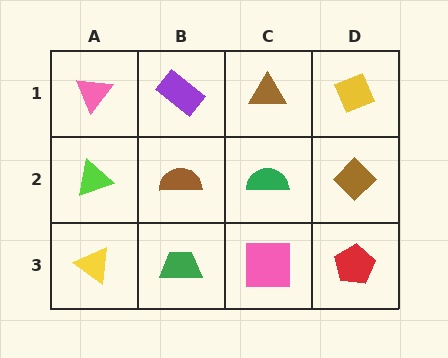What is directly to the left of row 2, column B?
A lime triangle.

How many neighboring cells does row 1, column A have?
2.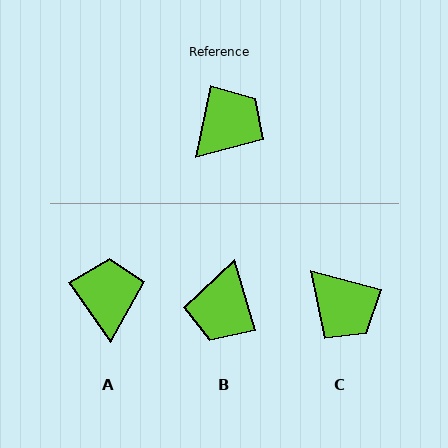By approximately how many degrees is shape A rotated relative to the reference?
Approximately 46 degrees counter-clockwise.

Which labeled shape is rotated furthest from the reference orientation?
B, about 151 degrees away.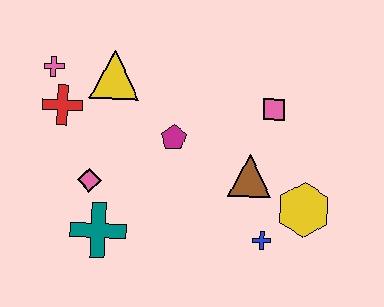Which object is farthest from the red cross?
The yellow hexagon is farthest from the red cross.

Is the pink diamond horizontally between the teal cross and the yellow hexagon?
No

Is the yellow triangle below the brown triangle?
No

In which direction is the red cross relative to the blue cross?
The red cross is to the left of the blue cross.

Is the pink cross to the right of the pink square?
No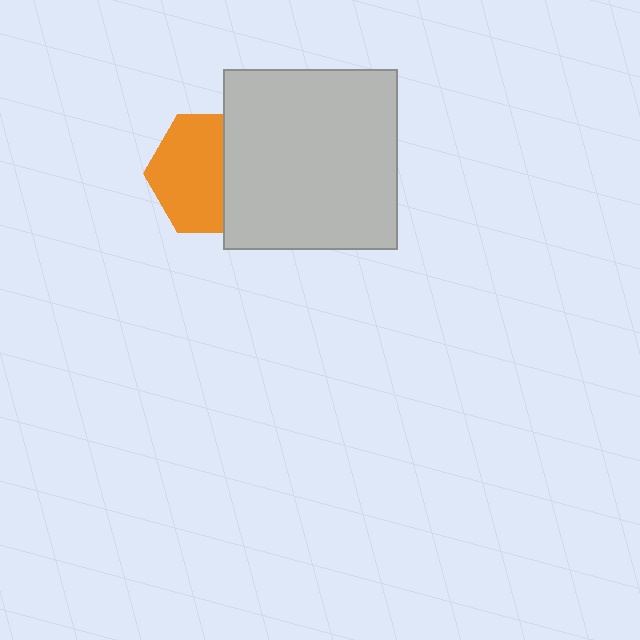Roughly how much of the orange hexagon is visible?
About half of it is visible (roughly 62%).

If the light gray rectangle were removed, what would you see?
You would see the complete orange hexagon.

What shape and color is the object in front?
The object in front is a light gray rectangle.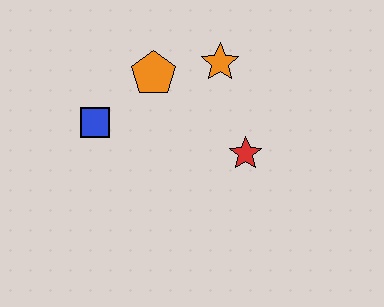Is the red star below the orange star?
Yes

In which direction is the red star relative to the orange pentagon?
The red star is to the right of the orange pentagon.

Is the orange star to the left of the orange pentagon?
No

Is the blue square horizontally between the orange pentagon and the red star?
No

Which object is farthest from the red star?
The blue square is farthest from the red star.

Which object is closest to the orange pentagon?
The orange star is closest to the orange pentagon.